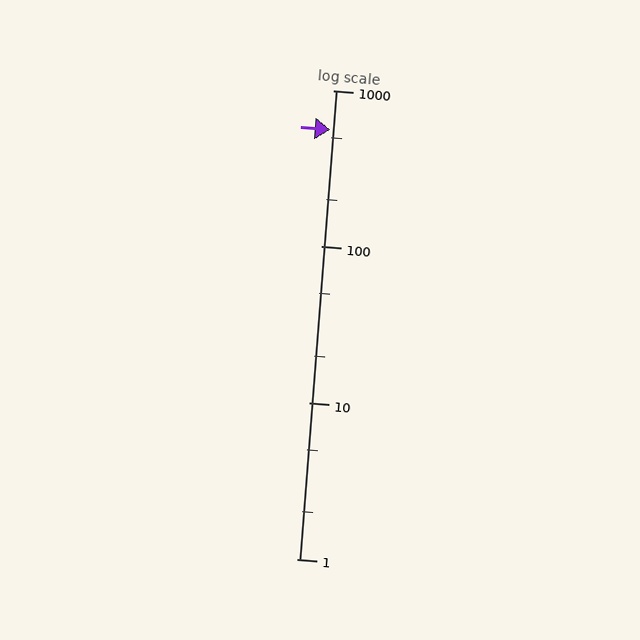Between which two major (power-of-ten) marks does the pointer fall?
The pointer is between 100 and 1000.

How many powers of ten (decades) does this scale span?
The scale spans 3 decades, from 1 to 1000.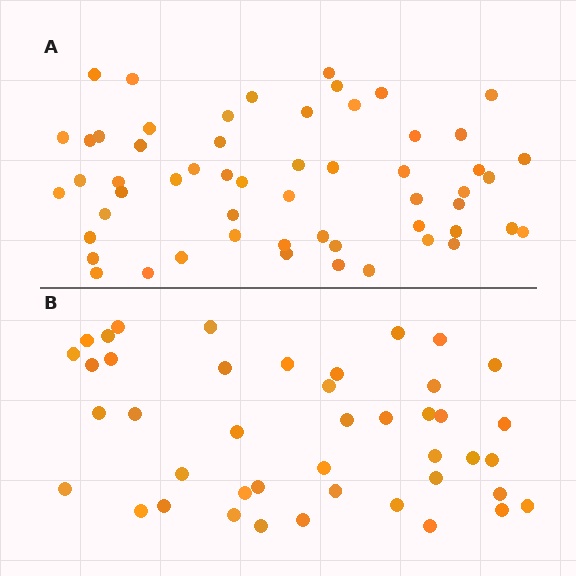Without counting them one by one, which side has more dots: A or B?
Region A (the top region) has more dots.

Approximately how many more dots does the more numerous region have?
Region A has approximately 15 more dots than region B.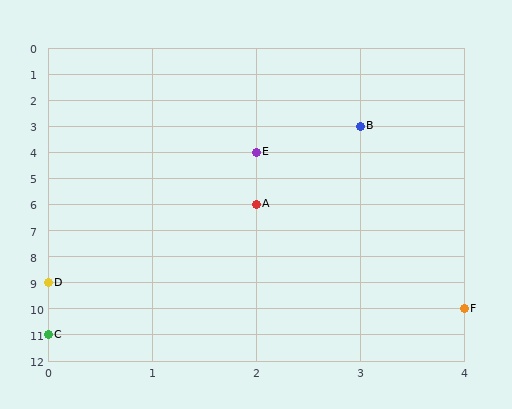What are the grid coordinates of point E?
Point E is at grid coordinates (2, 4).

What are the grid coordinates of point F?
Point F is at grid coordinates (4, 10).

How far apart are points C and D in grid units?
Points C and D are 2 rows apart.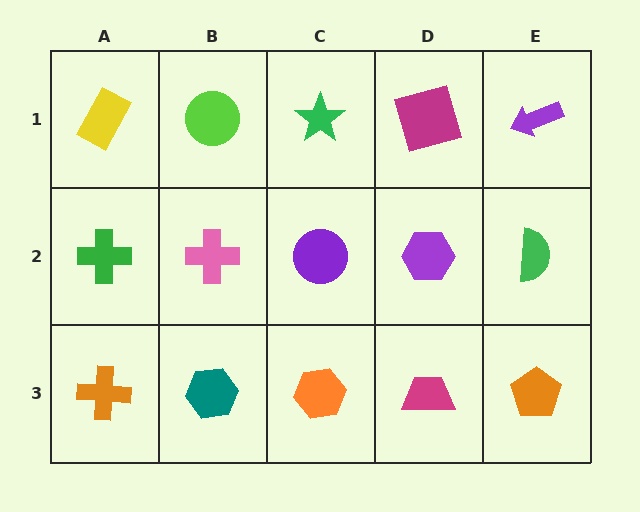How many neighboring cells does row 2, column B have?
4.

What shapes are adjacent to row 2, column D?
A magenta square (row 1, column D), a magenta trapezoid (row 3, column D), a purple circle (row 2, column C), a green semicircle (row 2, column E).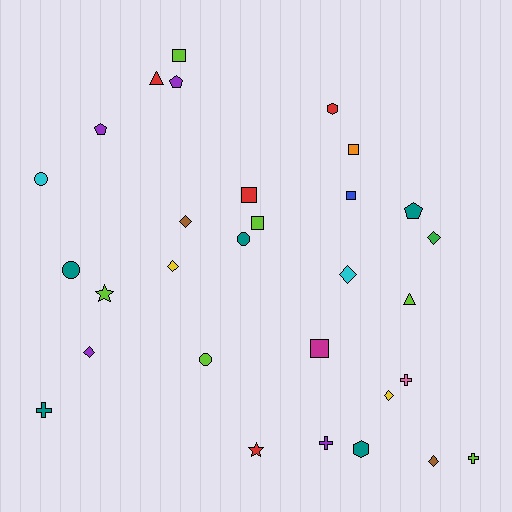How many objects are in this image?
There are 30 objects.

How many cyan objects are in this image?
There are 2 cyan objects.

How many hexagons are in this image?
There are 2 hexagons.